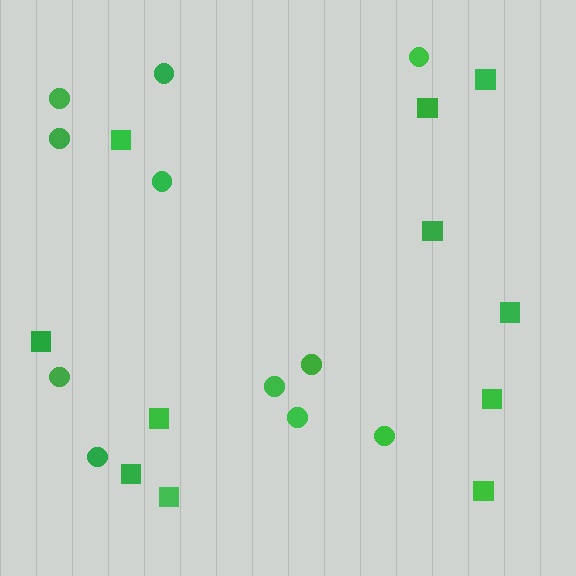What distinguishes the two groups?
There are 2 groups: one group of circles (11) and one group of squares (11).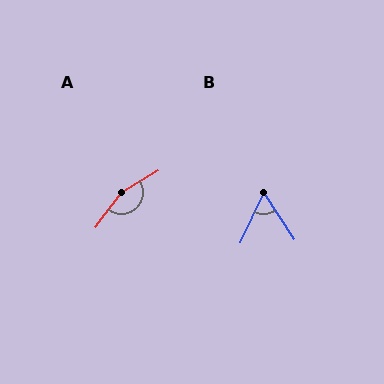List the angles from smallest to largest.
B (58°), A (158°).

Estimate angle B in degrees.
Approximately 58 degrees.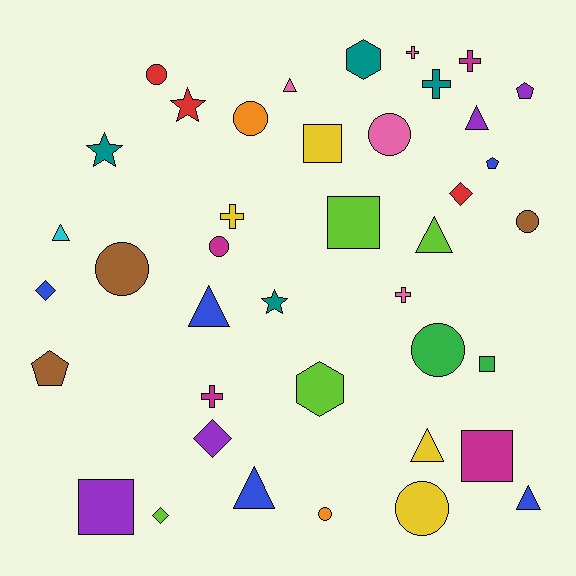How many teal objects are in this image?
There are 4 teal objects.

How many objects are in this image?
There are 40 objects.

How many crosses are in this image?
There are 6 crosses.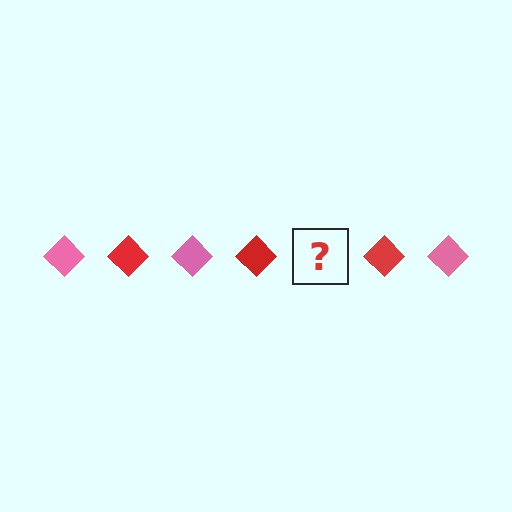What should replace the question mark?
The question mark should be replaced with a pink diamond.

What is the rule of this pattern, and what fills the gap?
The rule is that the pattern cycles through pink, red diamonds. The gap should be filled with a pink diamond.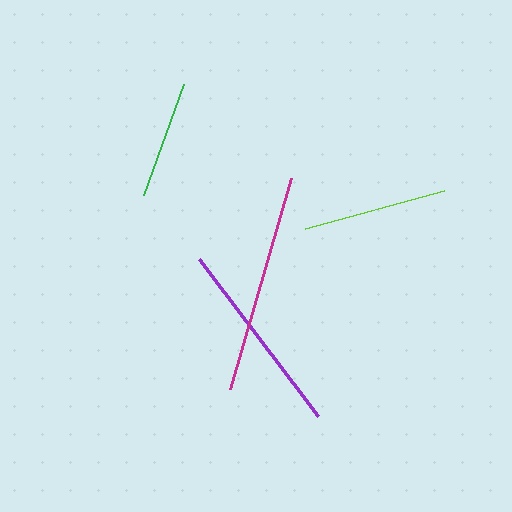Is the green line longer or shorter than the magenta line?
The magenta line is longer than the green line.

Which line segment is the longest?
The magenta line is the longest at approximately 220 pixels.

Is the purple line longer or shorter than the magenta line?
The magenta line is longer than the purple line.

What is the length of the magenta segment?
The magenta segment is approximately 220 pixels long.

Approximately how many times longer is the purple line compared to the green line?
The purple line is approximately 1.7 times the length of the green line.